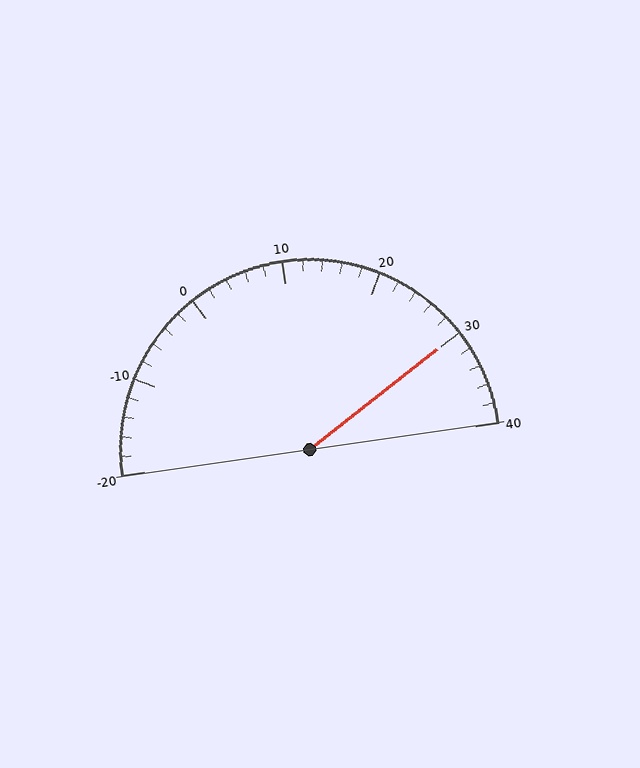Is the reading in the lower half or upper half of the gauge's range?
The reading is in the upper half of the range (-20 to 40).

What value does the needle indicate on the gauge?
The needle indicates approximately 30.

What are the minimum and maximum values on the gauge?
The gauge ranges from -20 to 40.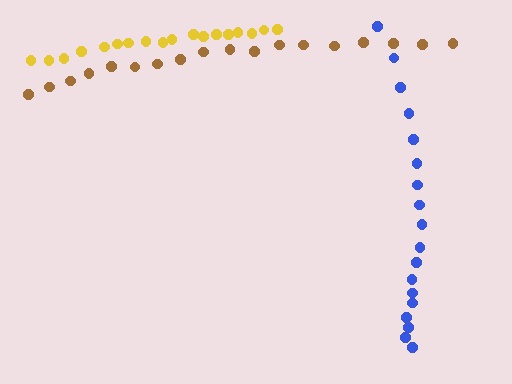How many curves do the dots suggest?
There are 3 distinct paths.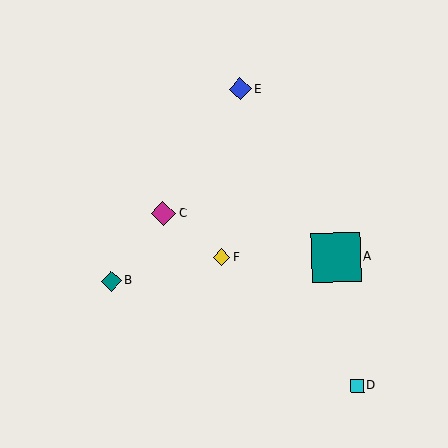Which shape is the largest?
The teal square (labeled A) is the largest.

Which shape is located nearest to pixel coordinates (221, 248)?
The yellow diamond (labeled F) at (222, 257) is nearest to that location.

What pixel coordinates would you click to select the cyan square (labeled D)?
Click at (357, 386) to select the cyan square D.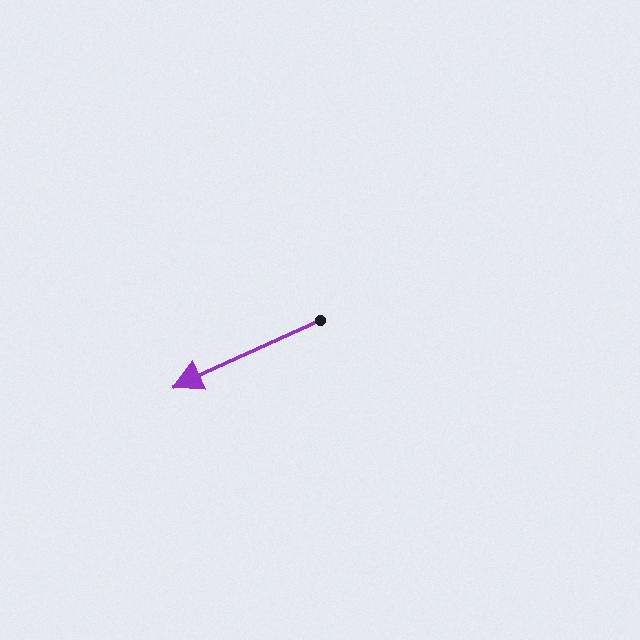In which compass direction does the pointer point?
Southwest.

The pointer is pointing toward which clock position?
Roughly 8 o'clock.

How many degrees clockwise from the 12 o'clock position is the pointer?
Approximately 246 degrees.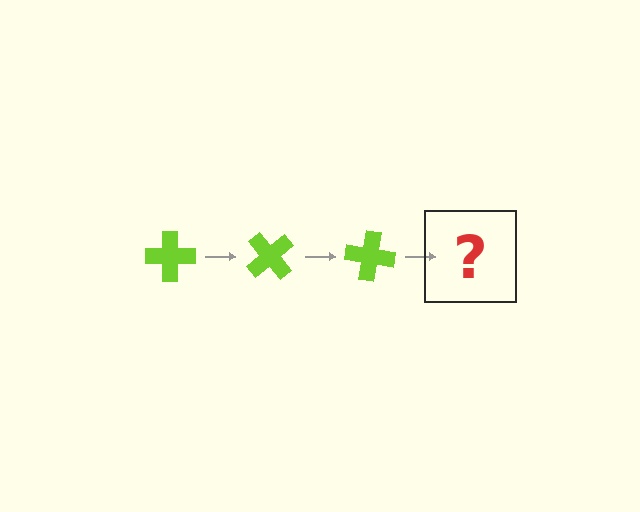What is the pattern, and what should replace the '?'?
The pattern is that the cross rotates 50 degrees each step. The '?' should be a lime cross rotated 150 degrees.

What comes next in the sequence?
The next element should be a lime cross rotated 150 degrees.